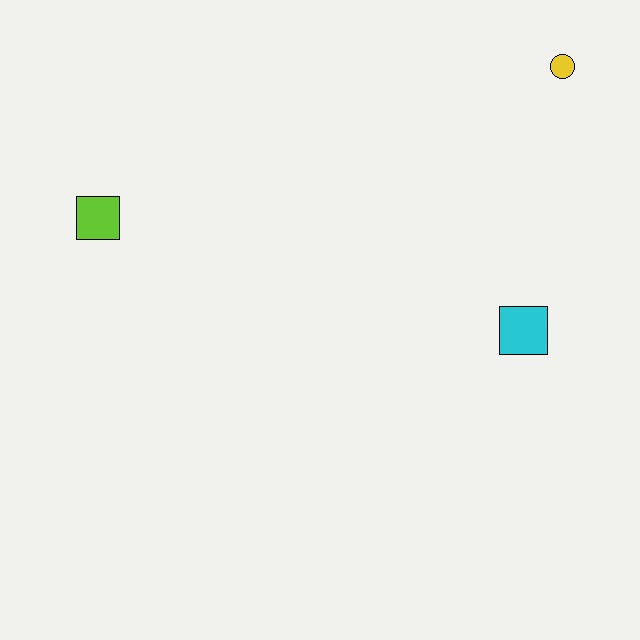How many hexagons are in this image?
There are no hexagons.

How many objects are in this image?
There are 3 objects.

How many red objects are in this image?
There are no red objects.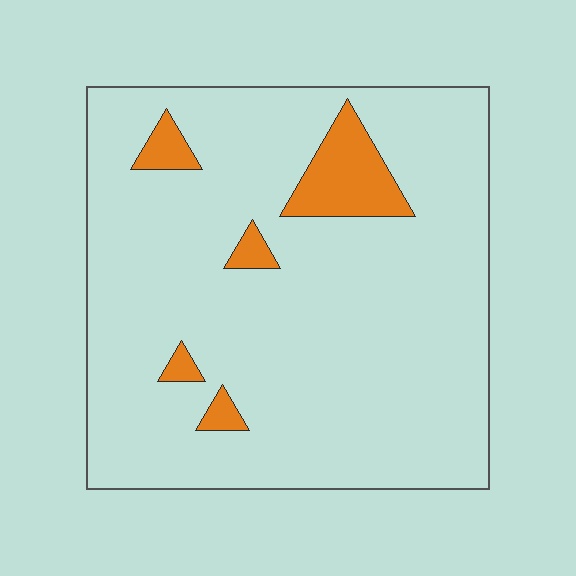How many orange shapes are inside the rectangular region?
5.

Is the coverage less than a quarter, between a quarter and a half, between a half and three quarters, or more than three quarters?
Less than a quarter.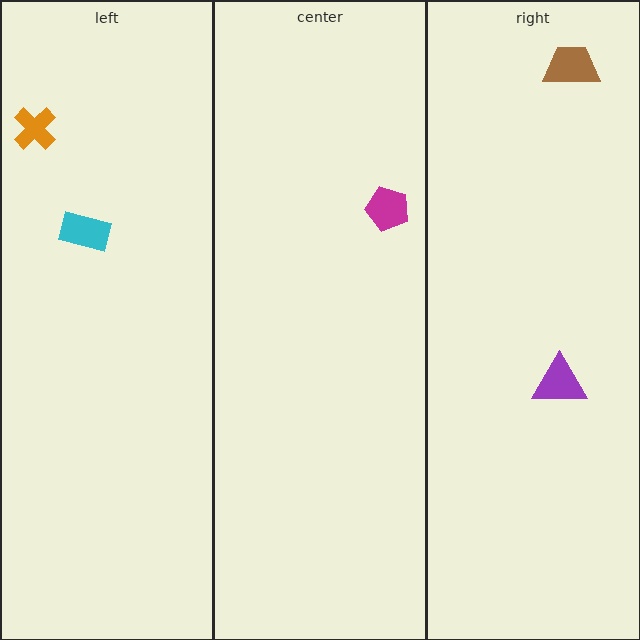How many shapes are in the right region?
2.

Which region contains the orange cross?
The left region.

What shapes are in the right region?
The brown trapezoid, the purple triangle.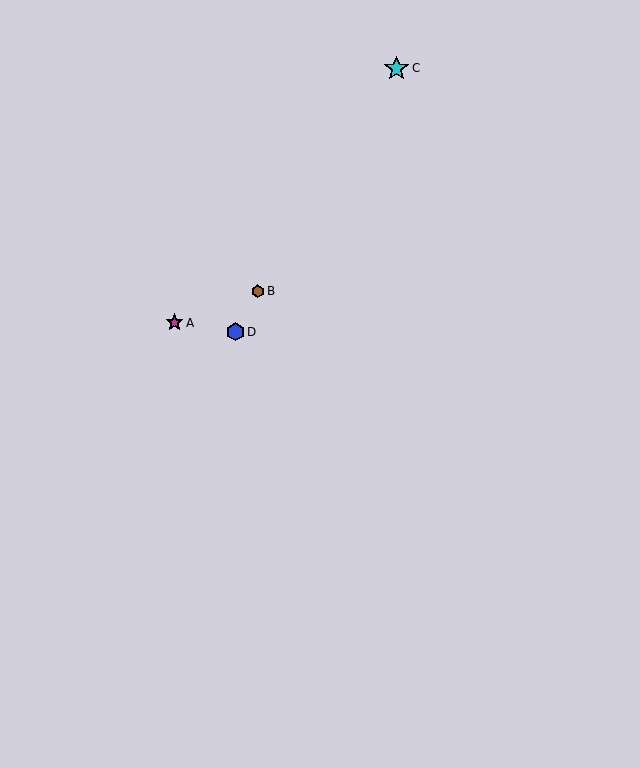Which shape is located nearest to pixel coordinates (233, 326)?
The blue hexagon (labeled D) at (235, 332) is nearest to that location.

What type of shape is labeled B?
Shape B is a brown hexagon.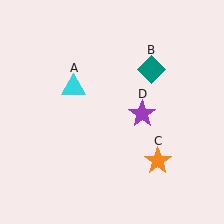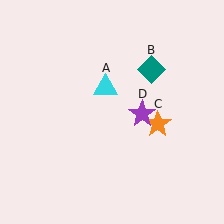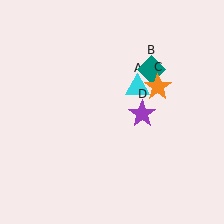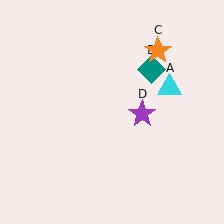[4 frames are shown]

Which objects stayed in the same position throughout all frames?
Teal diamond (object B) and purple star (object D) remained stationary.